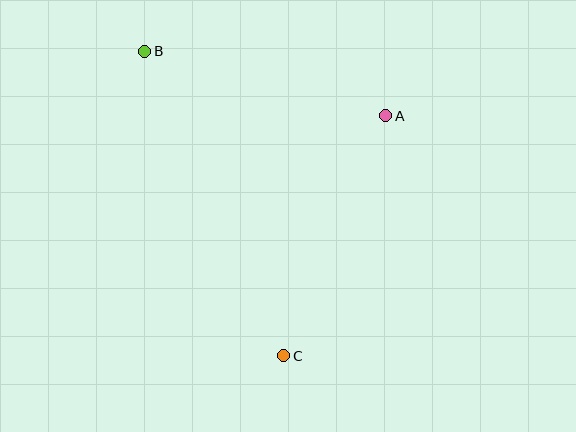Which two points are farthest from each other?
Points B and C are farthest from each other.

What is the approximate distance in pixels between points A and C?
The distance between A and C is approximately 261 pixels.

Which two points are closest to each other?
Points A and B are closest to each other.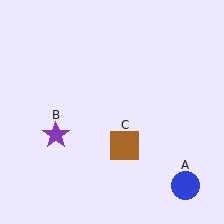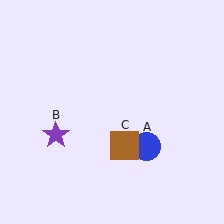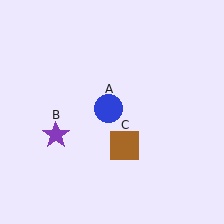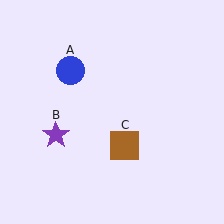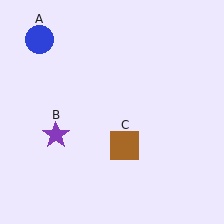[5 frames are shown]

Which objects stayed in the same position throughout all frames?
Purple star (object B) and brown square (object C) remained stationary.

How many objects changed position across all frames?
1 object changed position: blue circle (object A).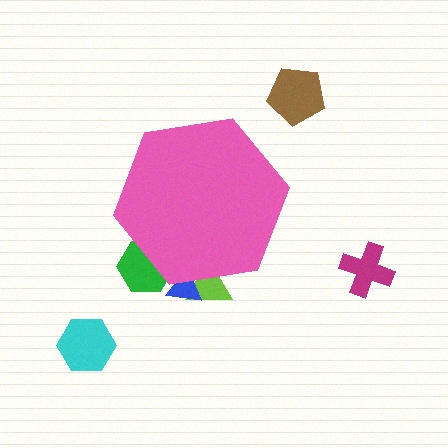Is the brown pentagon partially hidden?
No, the brown pentagon is fully visible.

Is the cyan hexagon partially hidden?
No, the cyan hexagon is fully visible.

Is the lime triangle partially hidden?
Yes, the lime triangle is partially hidden behind the pink hexagon.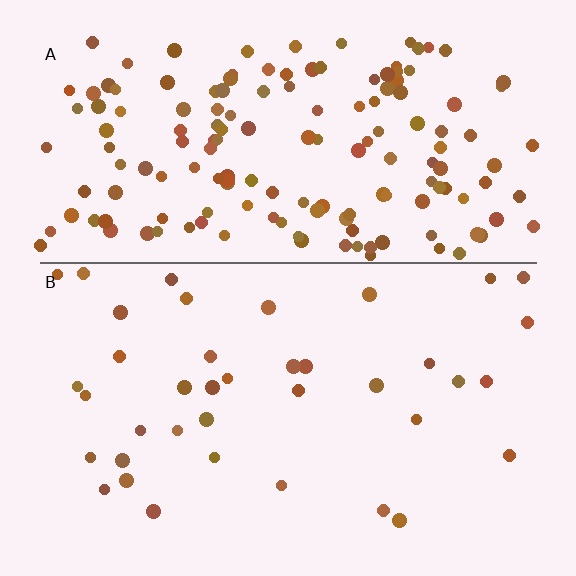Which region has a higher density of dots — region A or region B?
A (the top).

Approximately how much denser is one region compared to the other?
Approximately 4.2× — region A over region B.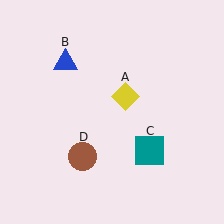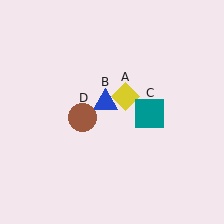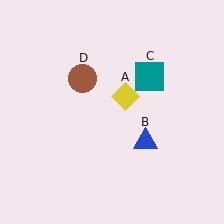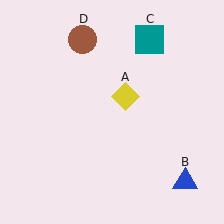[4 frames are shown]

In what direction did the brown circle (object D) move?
The brown circle (object D) moved up.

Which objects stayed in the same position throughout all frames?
Yellow diamond (object A) remained stationary.